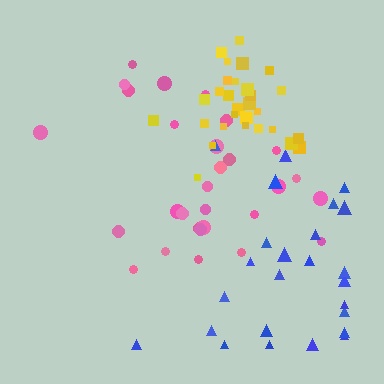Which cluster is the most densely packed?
Yellow.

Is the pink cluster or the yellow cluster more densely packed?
Yellow.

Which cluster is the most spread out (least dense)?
Blue.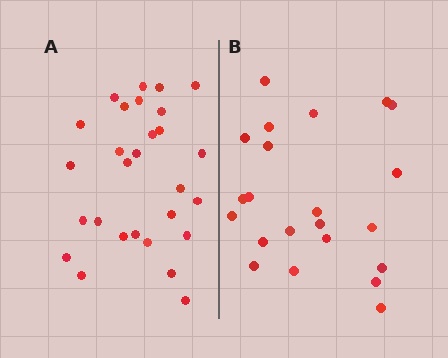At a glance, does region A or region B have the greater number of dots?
Region A (the left region) has more dots.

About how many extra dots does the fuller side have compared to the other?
Region A has about 6 more dots than region B.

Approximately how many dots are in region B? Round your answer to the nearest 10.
About 20 dots. (The exact count is 22, which rounds to 20.)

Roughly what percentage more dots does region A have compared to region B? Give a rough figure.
About 25% more.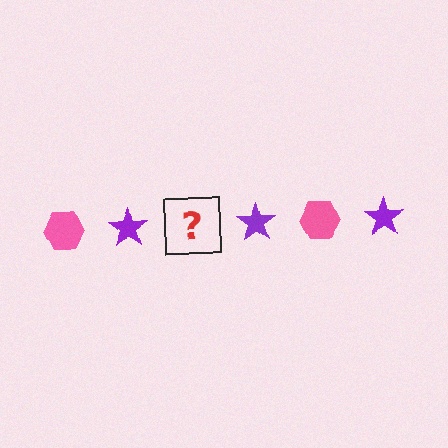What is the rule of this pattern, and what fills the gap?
The rule is that the pattern alternates between pink hexagon and purple star. The gap should be filled with a pink hexagon.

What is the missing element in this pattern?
The missing element is a pink hexagon.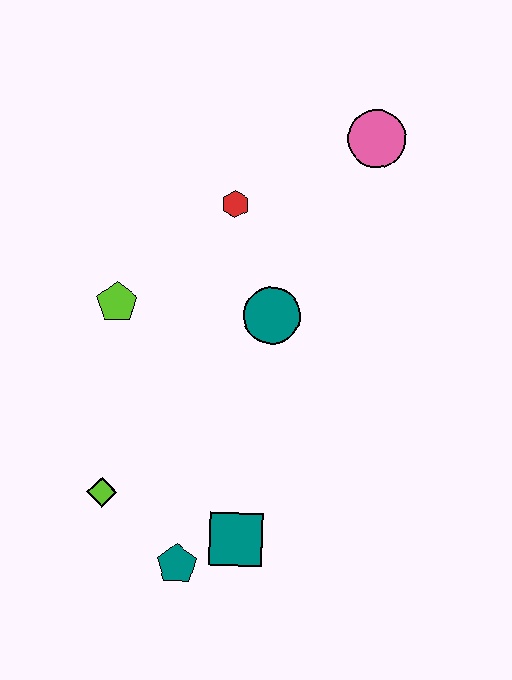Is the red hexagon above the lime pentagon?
Yes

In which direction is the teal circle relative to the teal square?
The teal circle is above the teal square.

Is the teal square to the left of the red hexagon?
No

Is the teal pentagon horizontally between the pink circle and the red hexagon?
No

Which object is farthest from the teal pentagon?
The pink circle is farthest from the teal pentagon.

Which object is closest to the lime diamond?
The teal pentagon is closest to the lime diamond.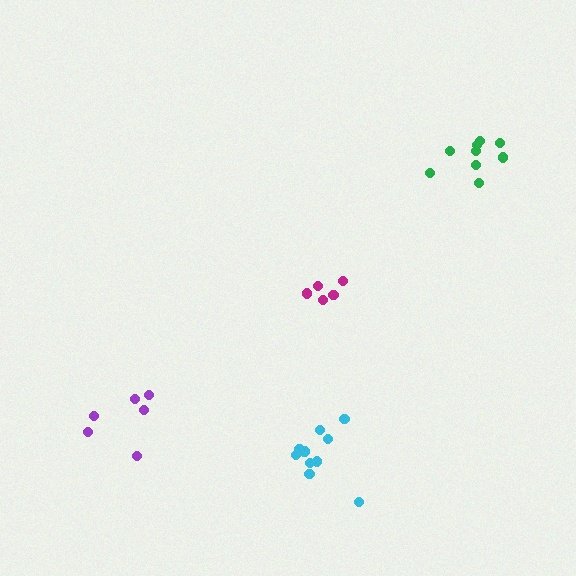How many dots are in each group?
Group 1: 10 dots, Group 2: 5 dots, Group 3: 9 dots, Group 4: 6 dots (30 total).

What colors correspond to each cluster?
The clusters are colored: cyan, magenta, green, purple.